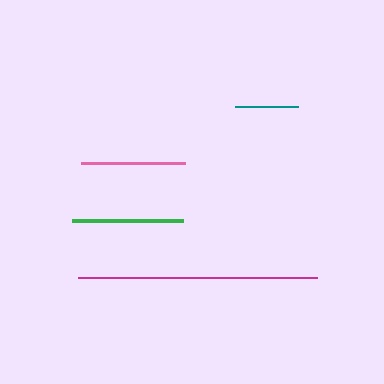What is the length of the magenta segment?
The magenta segment is approximately 239 pixels long.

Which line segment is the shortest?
The teal line is the shortest at approximately 63 pixels.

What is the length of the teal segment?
The teal segment is approximately 63 pixels long.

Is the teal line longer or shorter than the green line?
The green line is longer than the teal line.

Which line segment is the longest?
The magenta line is the longest at approximately 239 pixels.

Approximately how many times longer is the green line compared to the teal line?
The green line is approximately 1.8 times the length of the teal line.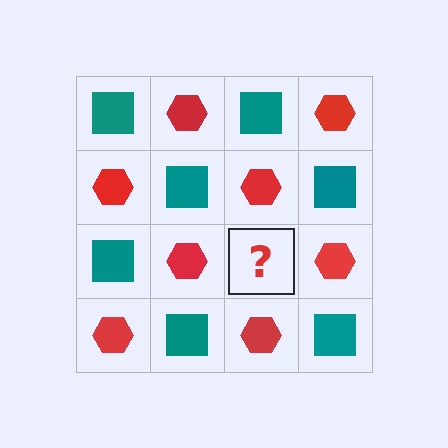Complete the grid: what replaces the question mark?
The question mark should be replaced with a teal square.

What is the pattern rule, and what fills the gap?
The rule is that it alternates teal square and red hexagon in a checkerboard pattern. The gap should be filled with a teal square.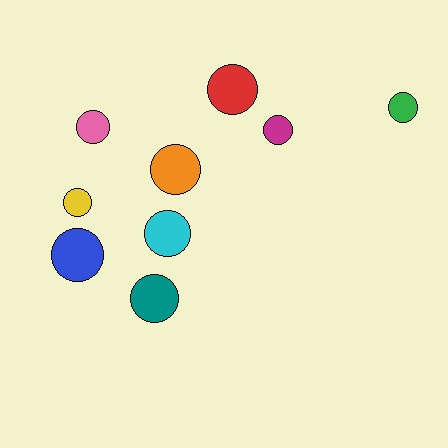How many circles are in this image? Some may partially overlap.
There are 9 circles.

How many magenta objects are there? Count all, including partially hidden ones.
There is 1 magenta object.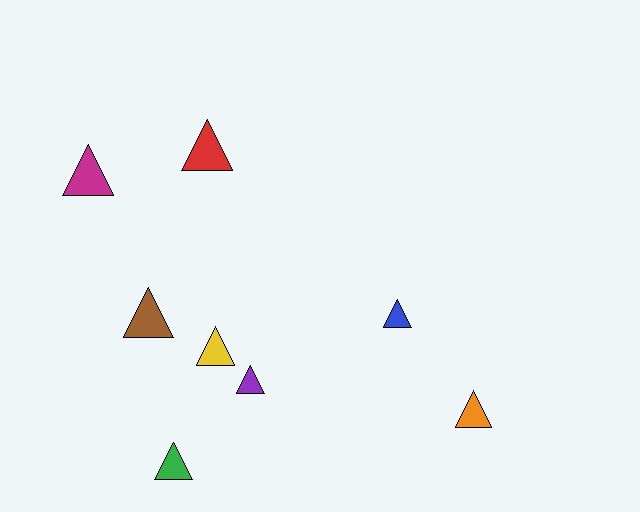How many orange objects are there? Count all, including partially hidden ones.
There is 1 orange object.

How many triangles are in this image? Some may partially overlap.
There are 8 triangles.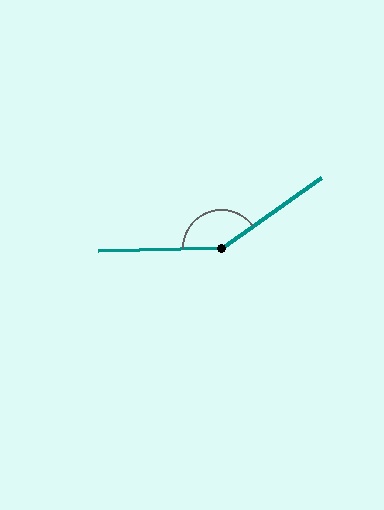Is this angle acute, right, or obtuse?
It is obtuse.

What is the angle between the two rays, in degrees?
Approximately 146 degrees.